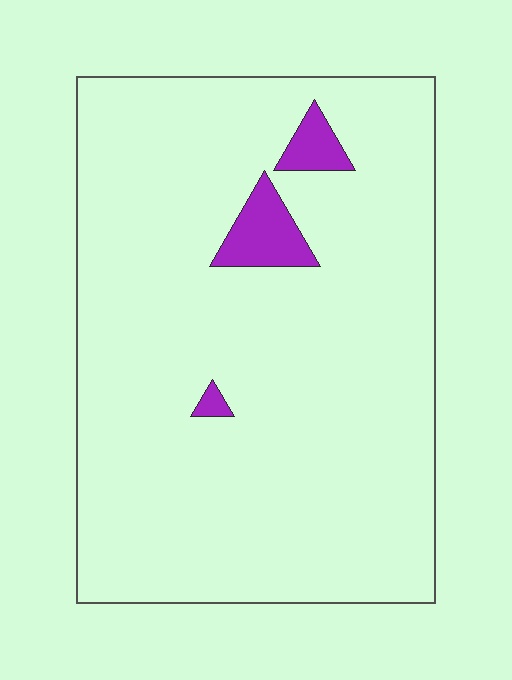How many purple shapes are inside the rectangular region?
3.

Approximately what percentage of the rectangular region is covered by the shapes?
Approximately 5%.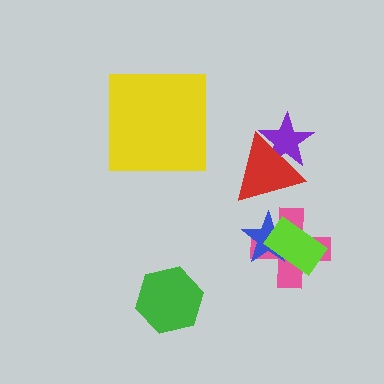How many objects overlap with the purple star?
1 object overlaps with the purple star.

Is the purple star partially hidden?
Yes, it is partially covered by another shape.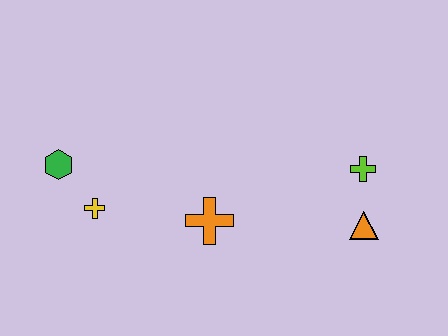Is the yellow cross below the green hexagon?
Yes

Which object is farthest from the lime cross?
The green hexagon is farthest from the lime cross.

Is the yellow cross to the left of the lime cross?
Yes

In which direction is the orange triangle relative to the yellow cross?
The orange triangle is to the right of the yellow cross.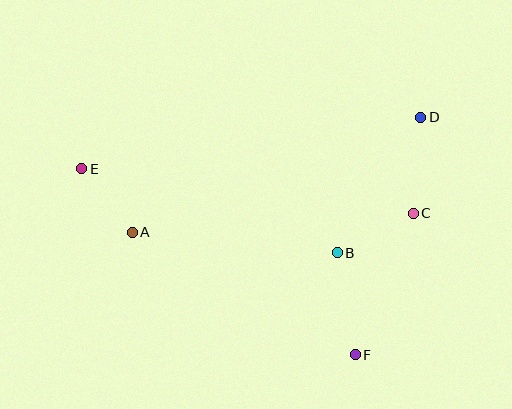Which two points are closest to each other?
Points A and E are closest to each other.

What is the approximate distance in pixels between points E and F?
The distance between E and F is approximately 331 pixels.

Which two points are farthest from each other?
Points D and E are farthest from each other.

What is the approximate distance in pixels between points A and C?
The distance between A and C is approximately 282 pixels.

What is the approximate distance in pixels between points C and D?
The distance between C and D is approximately 96 pixels.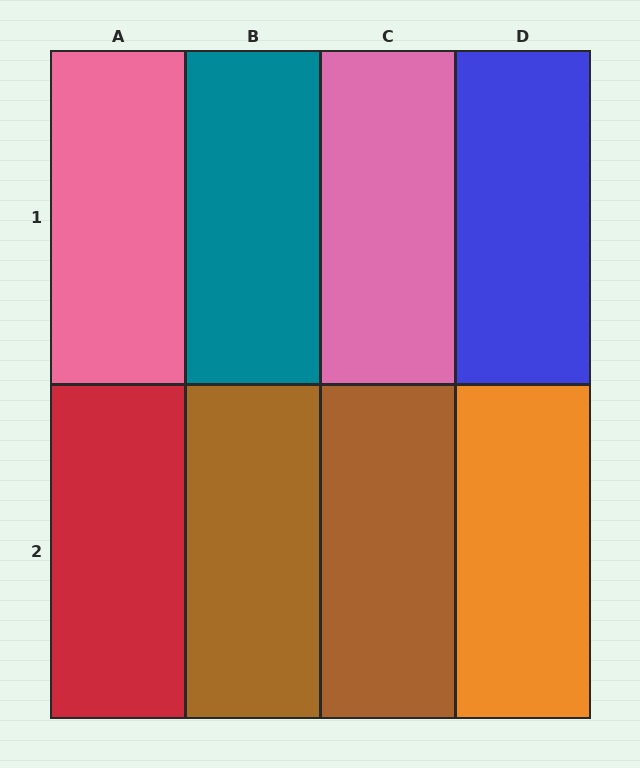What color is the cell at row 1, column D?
Blue.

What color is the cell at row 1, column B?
Teal.